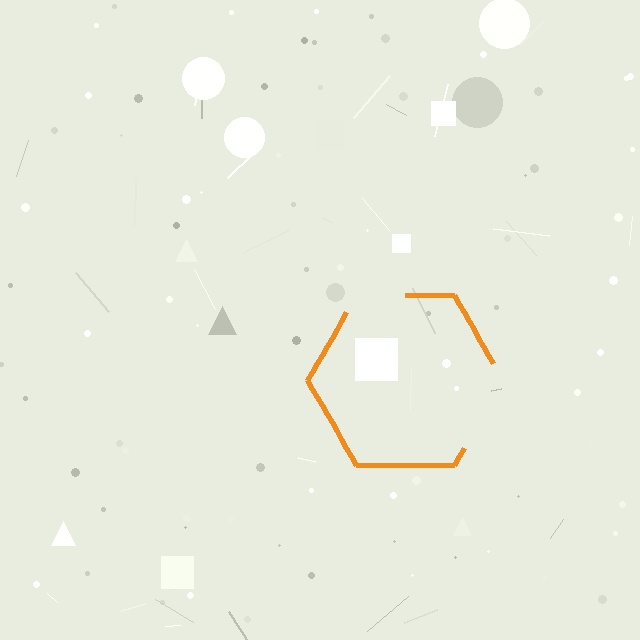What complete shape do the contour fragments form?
The contour fragments form a hexagon.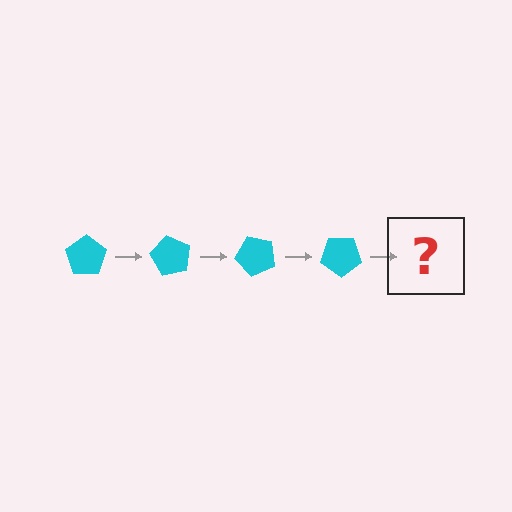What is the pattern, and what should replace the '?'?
The pattern is that the pentagon rotates 60 degrees each step. The '?' should be a cyan pentagon rotated 240 degrees.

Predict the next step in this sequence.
The next step is a cyan pentagon rotated 240 degrees.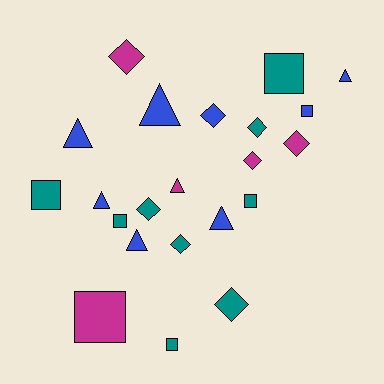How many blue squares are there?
There is 1 blue square.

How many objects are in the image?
There are 22 objects.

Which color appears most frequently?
Teal, with 9 objects.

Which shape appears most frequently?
Diamond, with 8 objects.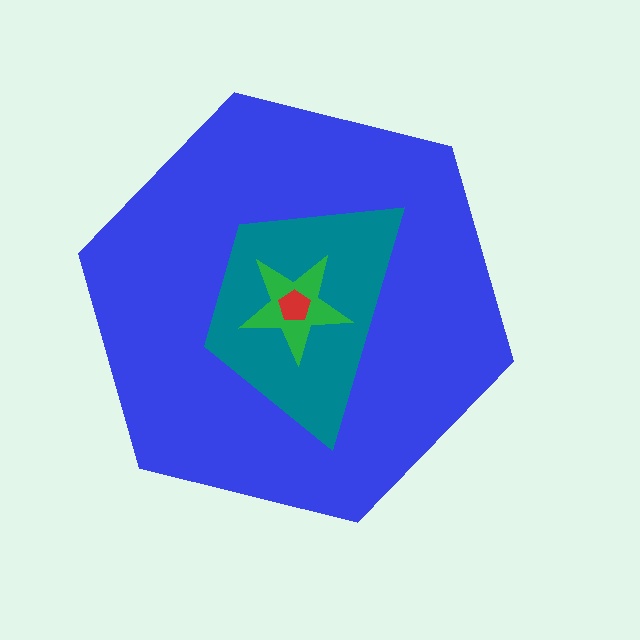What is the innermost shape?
The red pentagon.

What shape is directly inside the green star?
The red pentagon.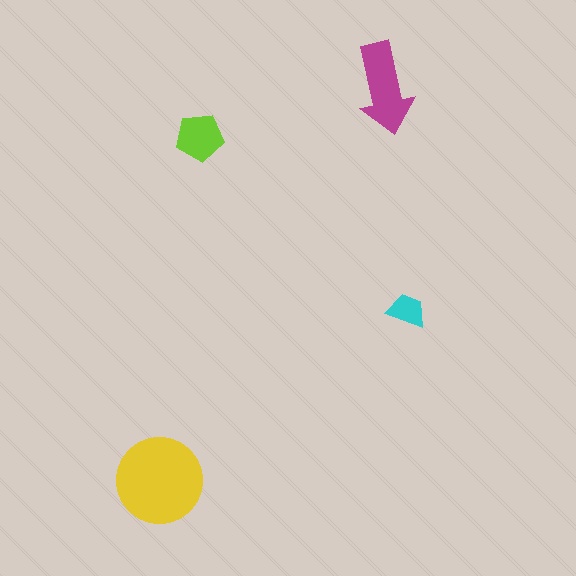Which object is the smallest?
The cyan trapezoid.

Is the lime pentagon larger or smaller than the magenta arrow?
Smaller.